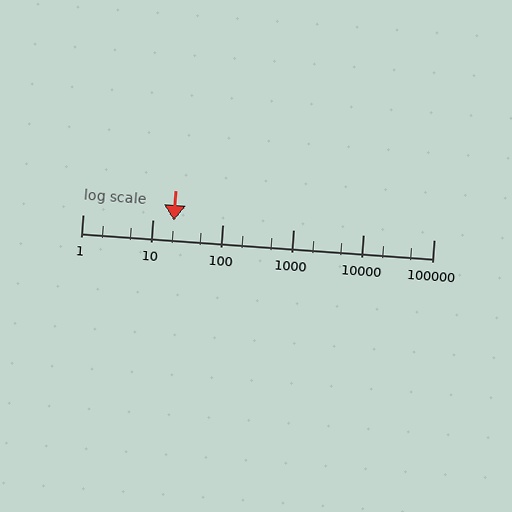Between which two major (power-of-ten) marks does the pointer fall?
The pointer is between 10 and 100.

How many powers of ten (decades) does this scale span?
The scale spans 5 decades, from 1 to 100000.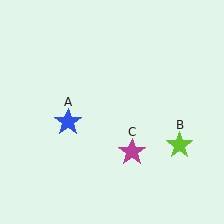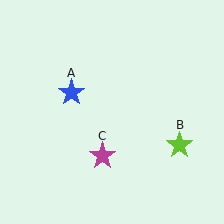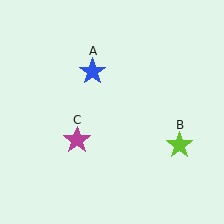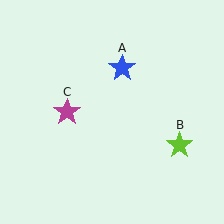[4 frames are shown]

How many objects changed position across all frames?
2 objects changed position: blue star (object A), magenta star (object C).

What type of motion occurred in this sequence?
The blue star (object A), magenta star (object C) rotated clockwise around the center of the scene.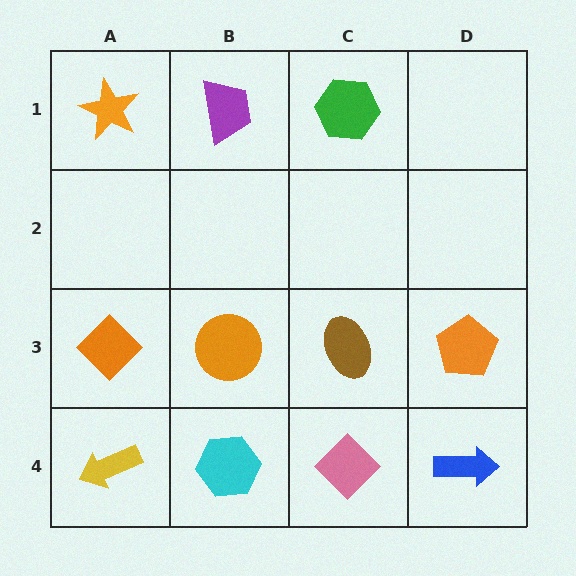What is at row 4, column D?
A blue arrow.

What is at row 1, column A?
An orange star.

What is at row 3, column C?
A brown ellipse.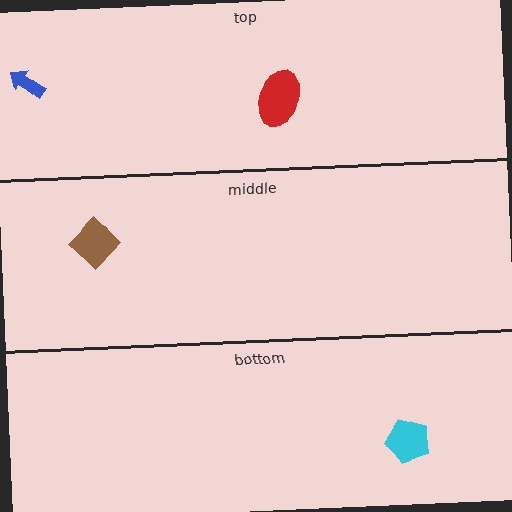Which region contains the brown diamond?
The middle region.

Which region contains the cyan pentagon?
The bottom region.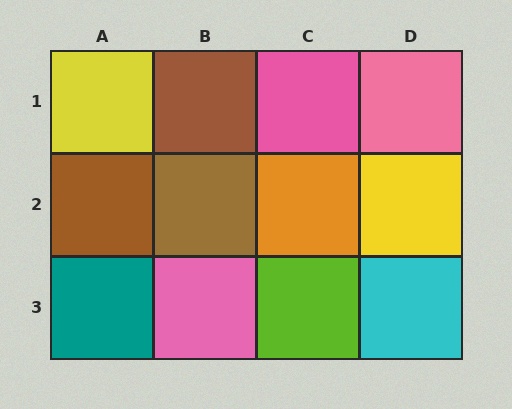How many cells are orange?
1 cell is orange.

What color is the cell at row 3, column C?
Lime.